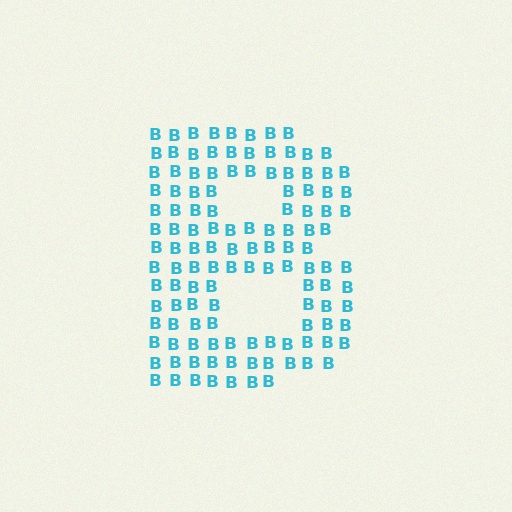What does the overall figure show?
The overall figure shows the letter B.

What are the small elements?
The small elements are letter B's.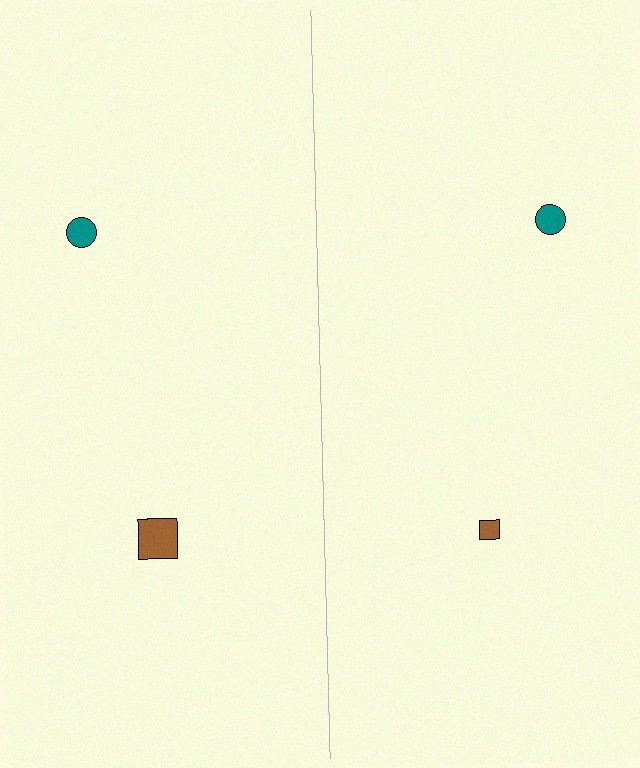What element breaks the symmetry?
The brown square on the right side has a different size than its mirror counterpart.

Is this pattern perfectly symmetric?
No, the pattern is not perfectly symmetric. The brown square on the right side has a different size than its mirror counterpart.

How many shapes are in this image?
There are 4 shapes in this image.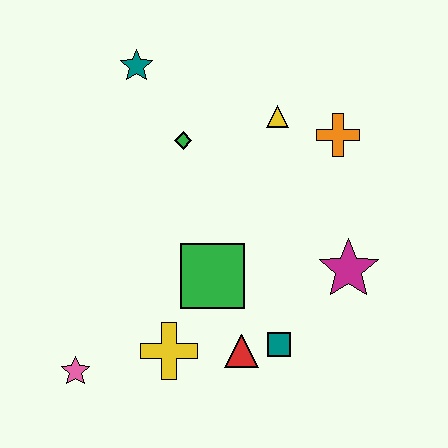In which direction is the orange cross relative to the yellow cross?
The orange cross is above the yellow cross.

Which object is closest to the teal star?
The green diamond is closest to the teal star.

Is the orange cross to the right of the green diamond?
Yes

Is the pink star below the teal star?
Yes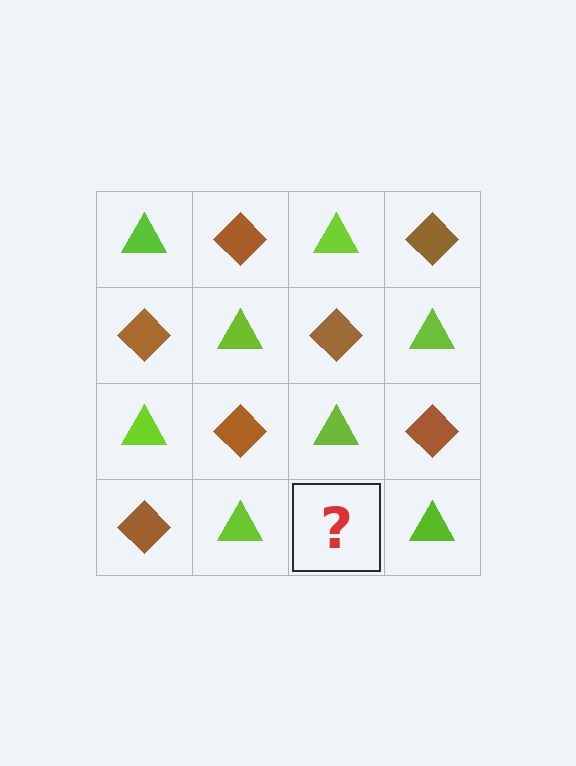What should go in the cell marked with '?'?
The missing cell should contain a brown diamond.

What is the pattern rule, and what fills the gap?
The rule is that it alternates lime triangle and brown diamond in a checkerboard pattern. The gap should be filled with a brown diamond.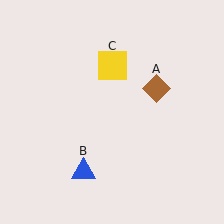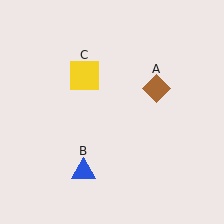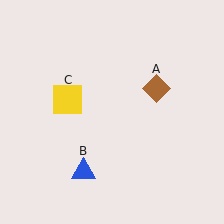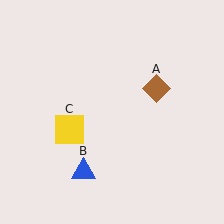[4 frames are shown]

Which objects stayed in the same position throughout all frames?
Brown diamond (object A) and blue triangle (object B) remained stationary.